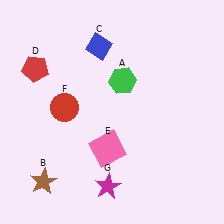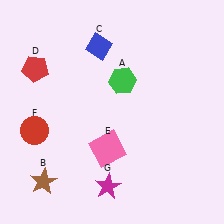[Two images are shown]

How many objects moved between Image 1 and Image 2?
1 object moved between the two images.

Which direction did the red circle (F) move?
The red circle (F) moved left.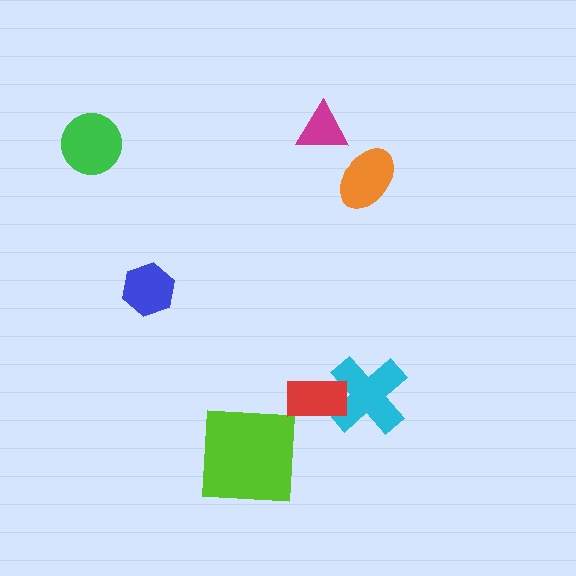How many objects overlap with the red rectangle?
1 object overlaps with the red rectangle.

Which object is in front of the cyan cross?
The red rectangle is in front of the cyan cross.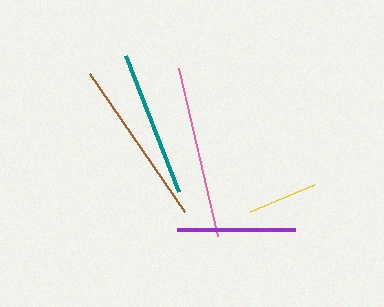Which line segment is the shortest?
The yellow line is the shortest at approximately 70 pixels.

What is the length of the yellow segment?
The yellow segment is approximately 70 pixels long.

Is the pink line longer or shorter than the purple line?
The pink line is longer than the purple line.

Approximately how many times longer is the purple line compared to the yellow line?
The purple line is approximately 1.7 times the length of the yellow line.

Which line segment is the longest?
The pink line is the longest at approximately 173 pixels.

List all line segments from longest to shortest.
From longest to shortest: pink, brown, teal, purple, yellow.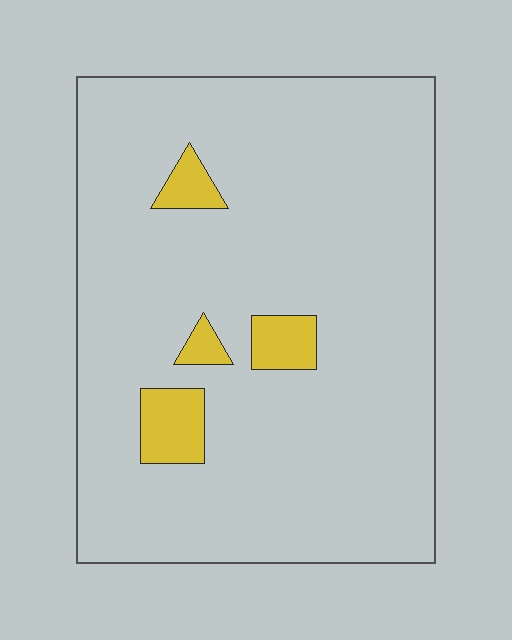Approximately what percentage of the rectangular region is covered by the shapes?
Approximately 5%.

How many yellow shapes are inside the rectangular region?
4.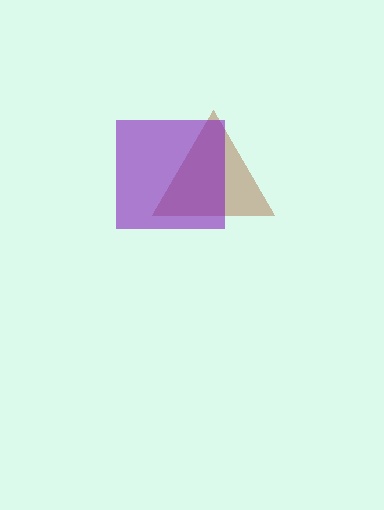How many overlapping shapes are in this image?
There are 2 overlapping shapes in the image.